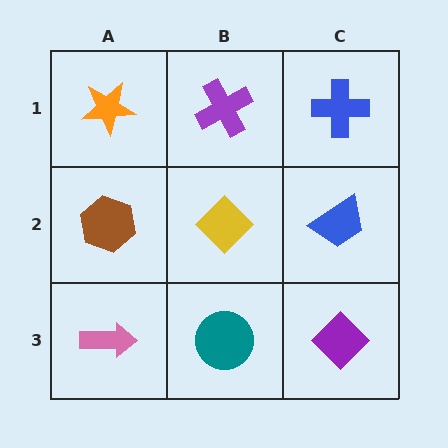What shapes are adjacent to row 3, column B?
A yellow diamond (row 2, column B), a pink arrow (row 3, column A), a purple diamond (row 3, column C).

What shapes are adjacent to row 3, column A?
A brown hexagon (row 2, column A), a teal circle (row 3, column B).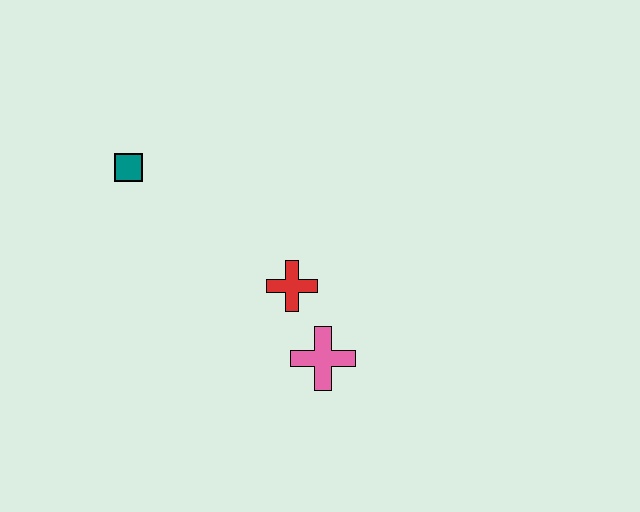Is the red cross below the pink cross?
No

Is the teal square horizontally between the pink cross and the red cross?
No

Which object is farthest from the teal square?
The pink cross is farthest from the teal square.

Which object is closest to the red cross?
The pink cross is closest to the red cross.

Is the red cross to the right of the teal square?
Yes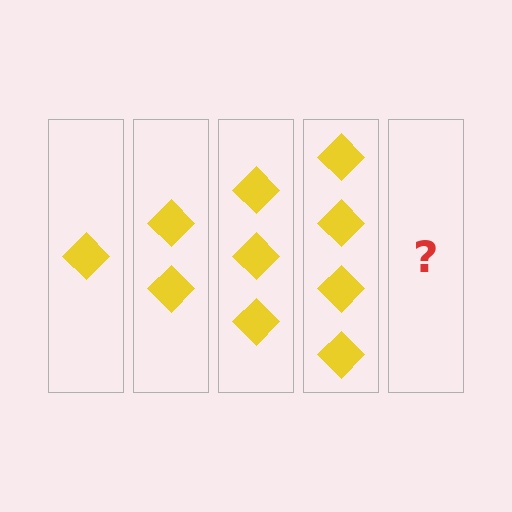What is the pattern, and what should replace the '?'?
The pattern is that each step adds one more diamond. The '?' should be 5 diamonds.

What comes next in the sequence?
The next element should be 5 diamonds.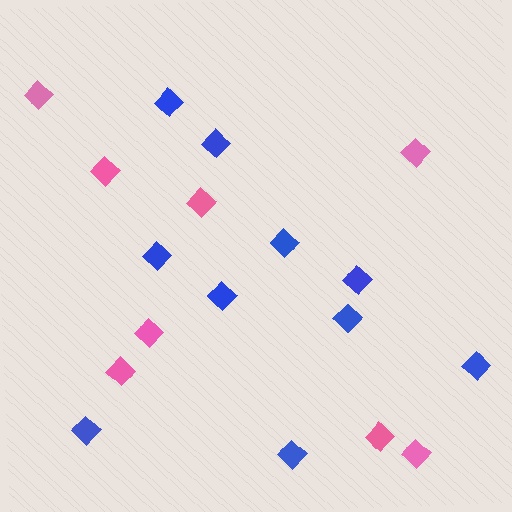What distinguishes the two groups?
There are 2 groups: one group of blue diamonds (10) and one group of pink diamonds (8).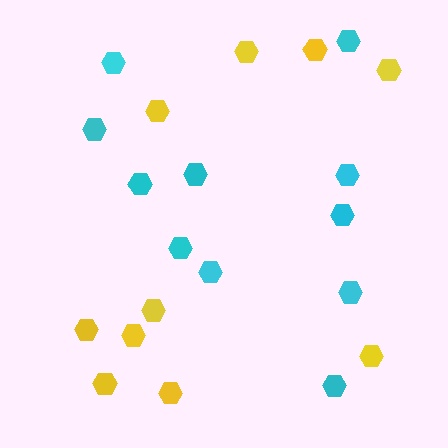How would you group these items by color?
There are 2 groups: one group of yellow hexagons (10) and one group of cyan hexagons (11).